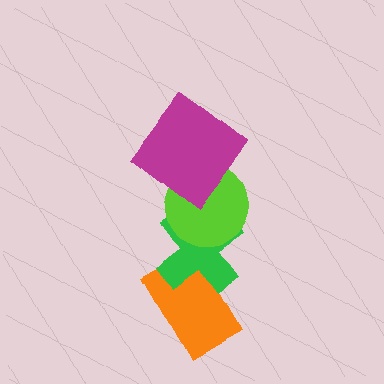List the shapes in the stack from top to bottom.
From top to bottom: the magenta diamond, the lime circle, the green cross, the orange rectangle.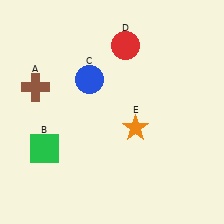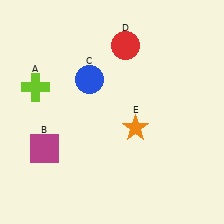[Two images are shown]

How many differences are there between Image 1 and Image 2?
There are 2 differences between the two images.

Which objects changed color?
A changed from brown to lime. B changed from green to magenta.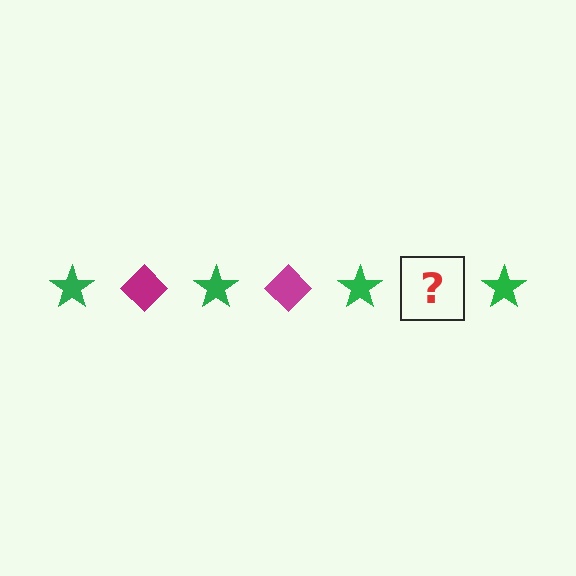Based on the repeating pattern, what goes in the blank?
The blank should be a magenta diamond.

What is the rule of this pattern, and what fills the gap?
The rule is that the pattern alternates between green star and magenta diamond. The gap should be filled with a magenta diamond.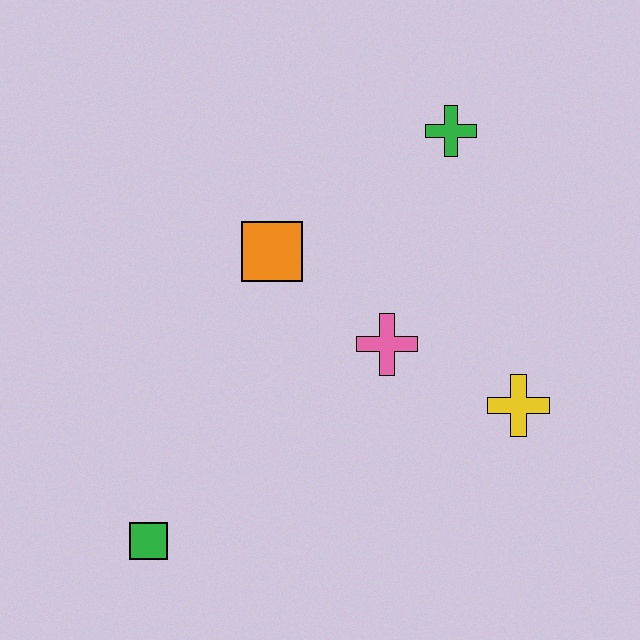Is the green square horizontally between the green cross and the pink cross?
No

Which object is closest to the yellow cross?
The pink cross is closest to the yellow cross.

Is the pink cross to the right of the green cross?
No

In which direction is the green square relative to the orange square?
The green square is below the orange square.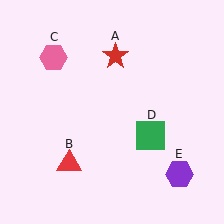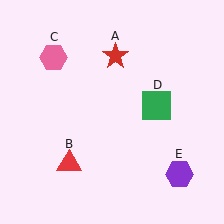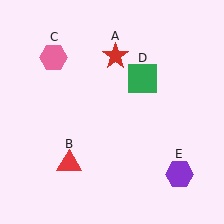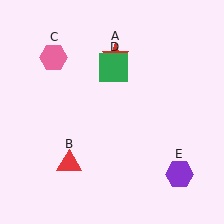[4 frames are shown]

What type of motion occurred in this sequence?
The green square (object D) rotated counterclockwise around the center of the scene.